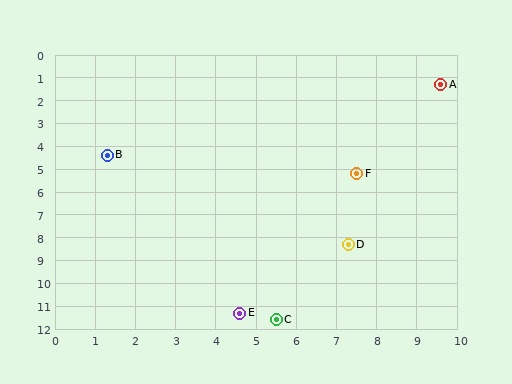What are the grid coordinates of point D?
Point D is at approximately (7.3, 8.3).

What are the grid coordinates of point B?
Point B is at approximately (1.3, 4.4).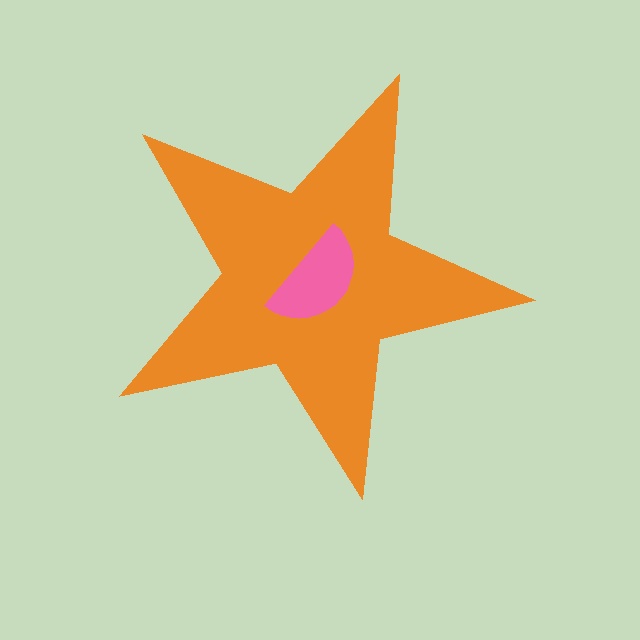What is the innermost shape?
The pink semicircle.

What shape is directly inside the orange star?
The pink semicircle.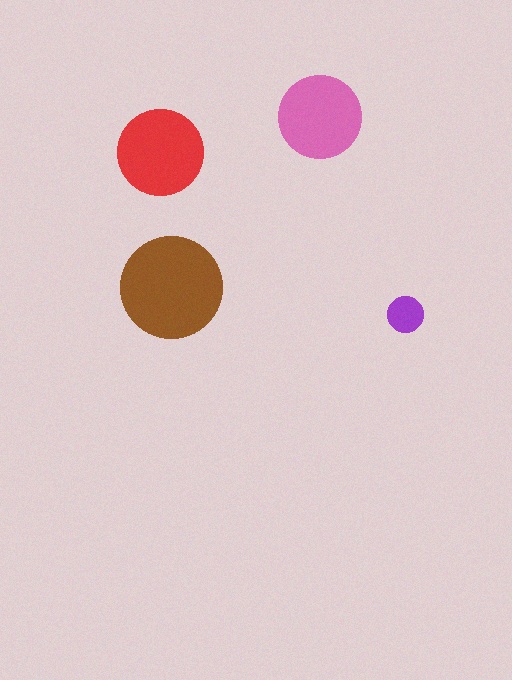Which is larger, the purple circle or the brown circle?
The brown one.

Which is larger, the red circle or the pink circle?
The red one.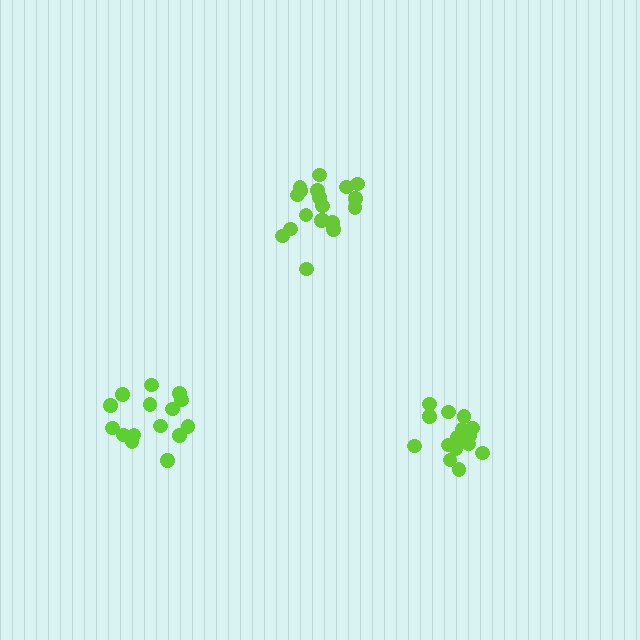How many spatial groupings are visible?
There are 3 spatial groupings.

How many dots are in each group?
Group 1: 16 dots, Group 2: 19 dots, Group 3: 15 dots (50 total).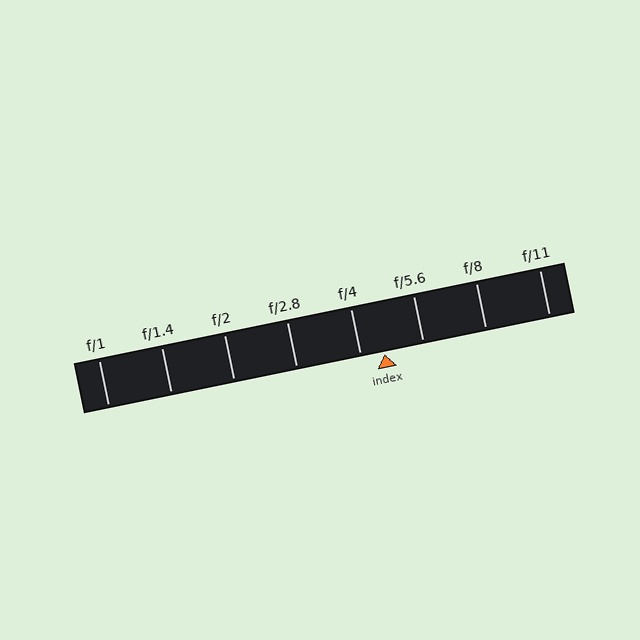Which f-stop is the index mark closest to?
The index mark is closest to f/4.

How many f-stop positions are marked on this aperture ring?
There are 8 f-stop positions marked.